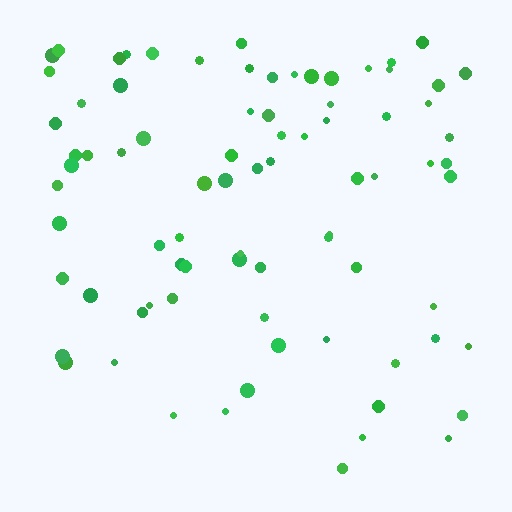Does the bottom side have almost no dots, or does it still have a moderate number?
Still a moderate number, just noticeably fewer than the top.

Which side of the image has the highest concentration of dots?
The top.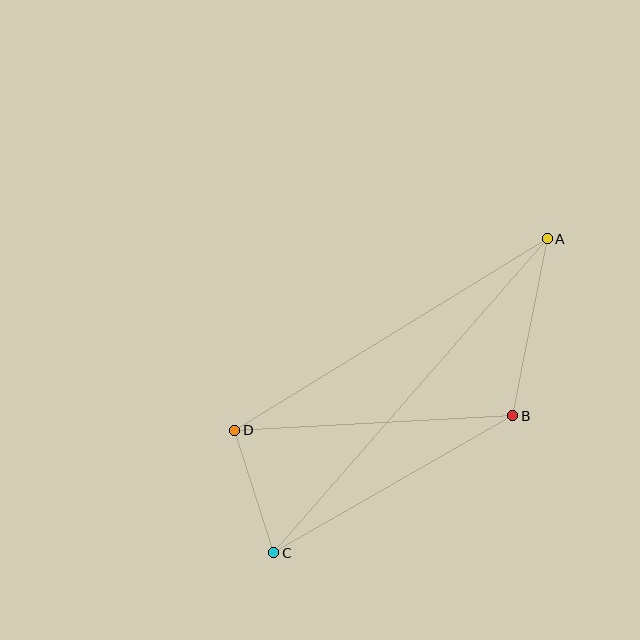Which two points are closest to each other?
Points C and D are closest to each other.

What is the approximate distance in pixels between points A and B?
The distance between A and B is approximately 181 pixels.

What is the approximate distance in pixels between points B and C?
The distance between B and C is approximately 275 pixels.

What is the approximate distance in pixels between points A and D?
The distance between A and D is approximately 366 pixels.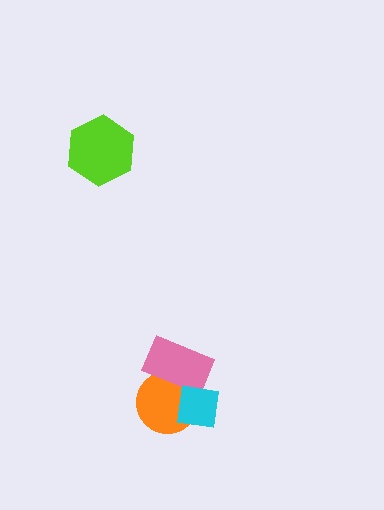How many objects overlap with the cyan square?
2 objects overlap with the cyan square.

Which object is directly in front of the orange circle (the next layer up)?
The pink rectangle is directly in front of the orange circle.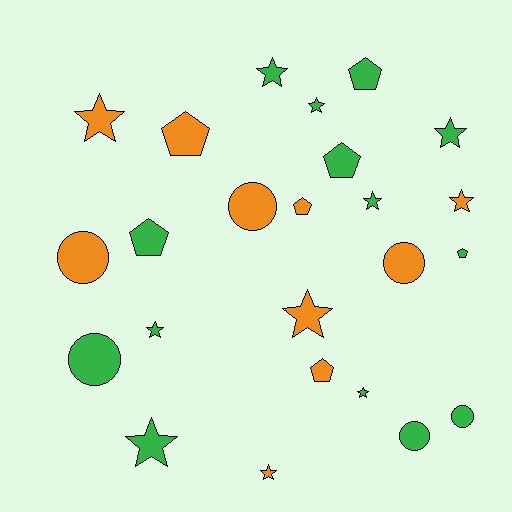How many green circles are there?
There are 3 green circles.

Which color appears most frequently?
Green, with 14 objects.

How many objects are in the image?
There are 24 objects.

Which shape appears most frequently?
Star, with 11 objects.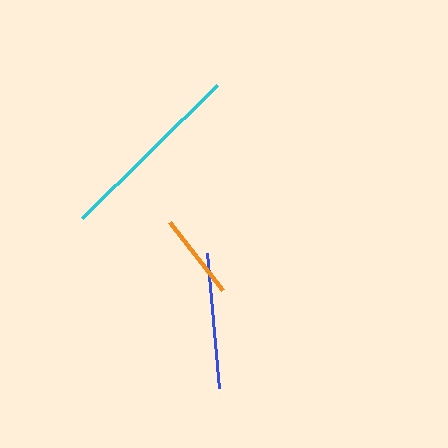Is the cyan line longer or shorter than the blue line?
The cyan line is longer than the blue line.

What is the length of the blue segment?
The blue segment is approximately 135 pixels long.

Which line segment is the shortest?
The orange line is the shortest at approximately 87 pixels.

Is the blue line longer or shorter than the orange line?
The blue line is longer than the orange line.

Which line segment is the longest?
The cyan line is the longest at approximately 189 pixels.